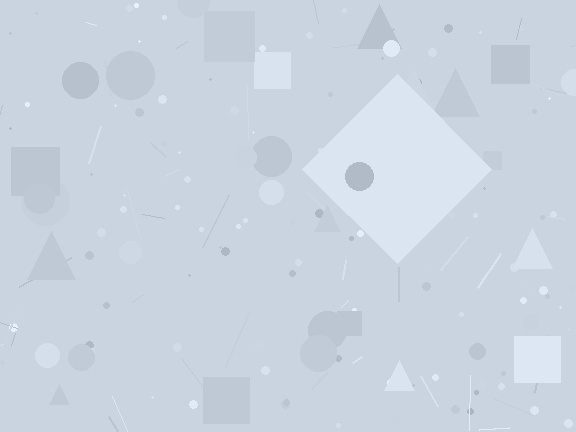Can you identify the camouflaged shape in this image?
The camouflaged shape is a diamond.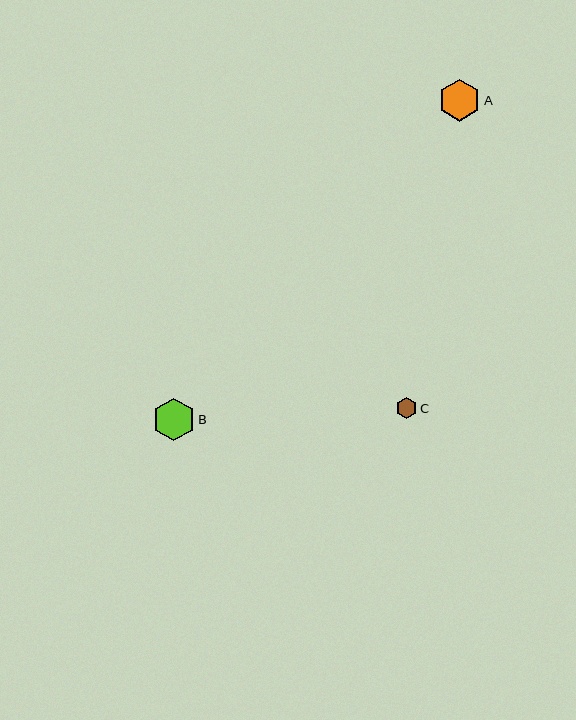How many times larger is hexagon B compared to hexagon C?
Hexagon B is approximately 2.1 times the size of hexagon C.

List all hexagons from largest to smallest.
From largest to smallest: B, A, C.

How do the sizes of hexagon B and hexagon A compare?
Hexagon B and hexagon A are approximately the same size.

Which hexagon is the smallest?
Hexagon C is the smallest with a size of approximately 21 pixels.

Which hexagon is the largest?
Hexagon B is the largest with a size of approximately 43 pixels.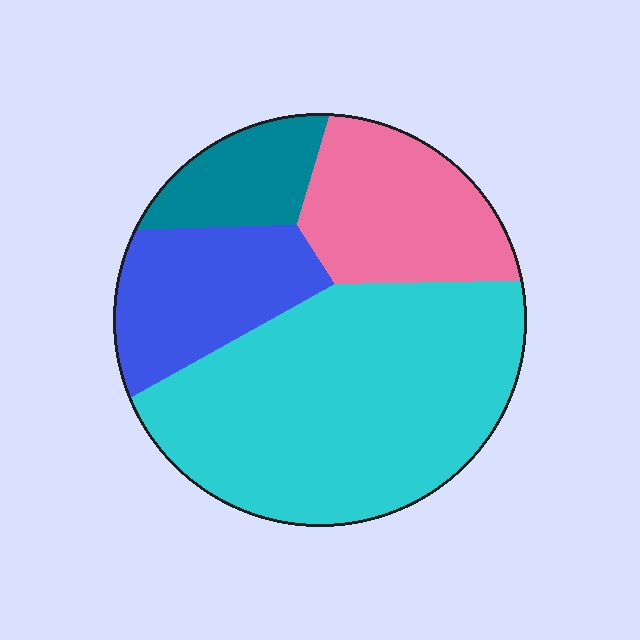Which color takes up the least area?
Teal, at roughly 10%.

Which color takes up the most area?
Cyan, at roughly 50%.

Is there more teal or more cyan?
Cyan.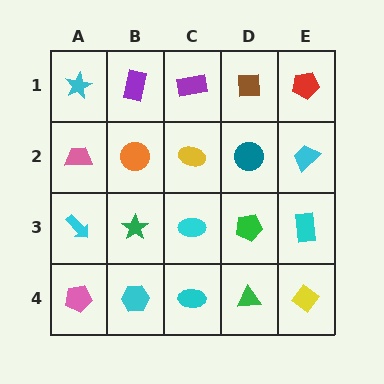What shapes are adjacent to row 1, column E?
A cyan trapezoid (row 2, column E), a brown square (row 1, column D).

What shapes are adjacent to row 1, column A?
A pink trapezoid (row 2, column A), a purple rectangle (row 1, column B).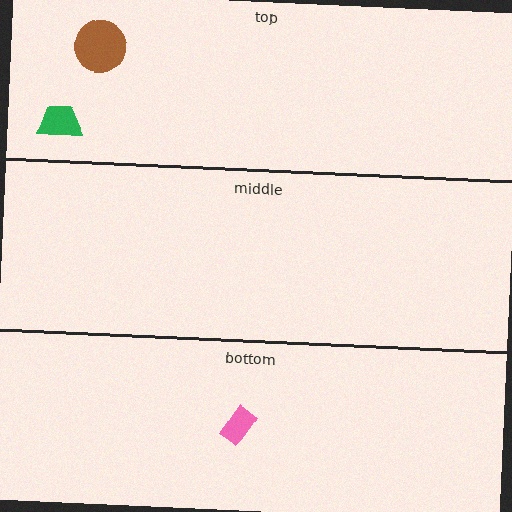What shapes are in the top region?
The brown circle, the green trapezoid.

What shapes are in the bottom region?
The pink rectangle.